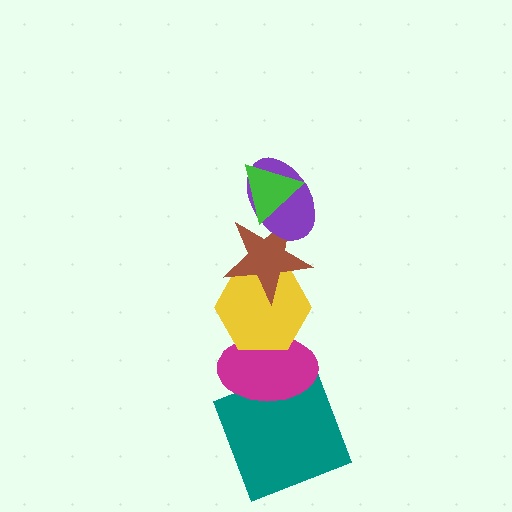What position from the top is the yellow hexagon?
The yellow hexagon is 4th from the top.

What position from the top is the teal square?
The teal square is 6th from the top.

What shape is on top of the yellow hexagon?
The brown star is on top of the yellow hexagon.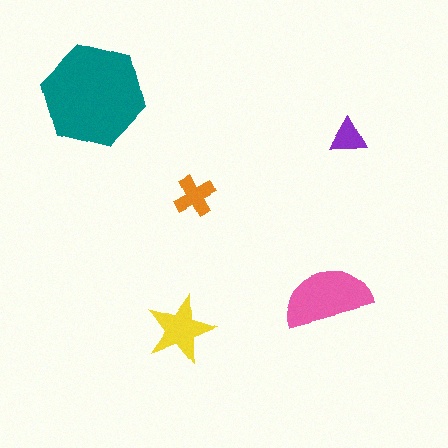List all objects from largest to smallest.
The teal hexagon, the pink semicircle, the yellow star, the orange cross, the purple triangle.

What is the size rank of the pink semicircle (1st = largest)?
2nd.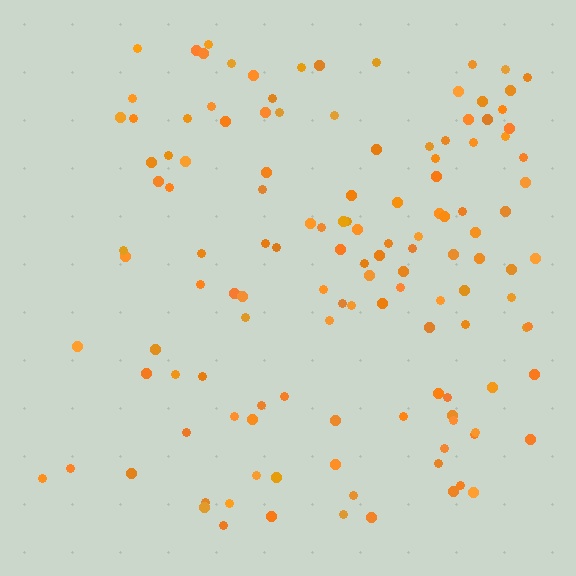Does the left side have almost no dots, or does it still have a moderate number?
Still a moderate number, just noticeably fewer than the right.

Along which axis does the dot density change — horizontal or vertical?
Horizontal.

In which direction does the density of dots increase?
From left to right, with the right side densest.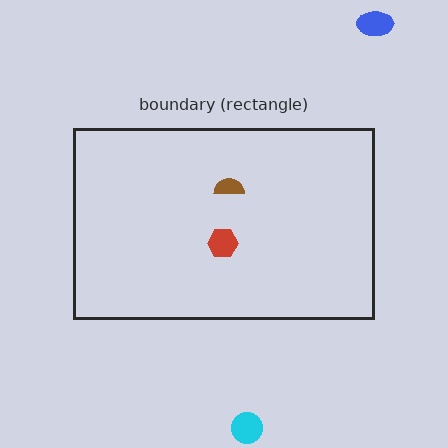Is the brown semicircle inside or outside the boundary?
Inside.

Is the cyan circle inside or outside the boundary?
Outside.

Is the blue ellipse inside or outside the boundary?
Outside.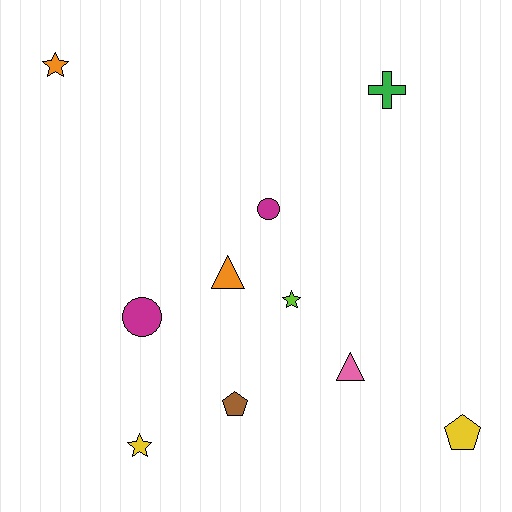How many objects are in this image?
There are 10 objects.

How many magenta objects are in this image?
There are 2 magenta objects.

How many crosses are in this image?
There is 1 cross.